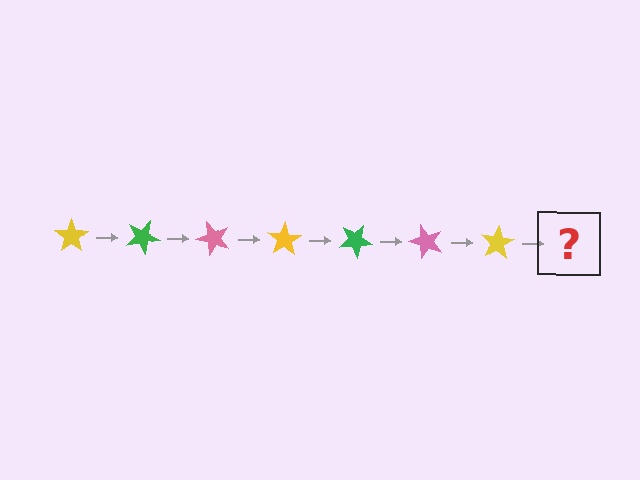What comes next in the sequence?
The next element should be a green star, rotated 175 degrees from the start.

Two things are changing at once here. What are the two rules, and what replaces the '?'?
The two rules are that it rotates 25 degrees each step and the color cycles through yellow, green, and pink. The '?' should be a green star, rotated 175 degrees from the start.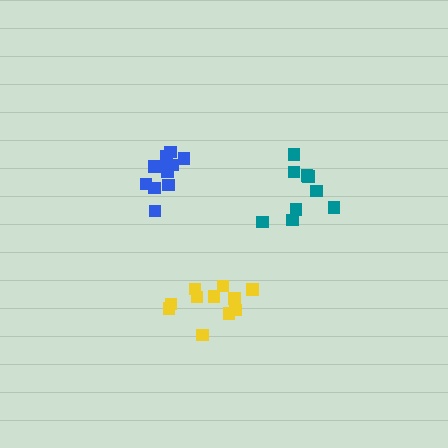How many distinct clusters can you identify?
There are 3 distinct clusters.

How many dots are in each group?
Group 1: 11 dots, Group 2: 9 dots, Group 3: 11 dots (31 total).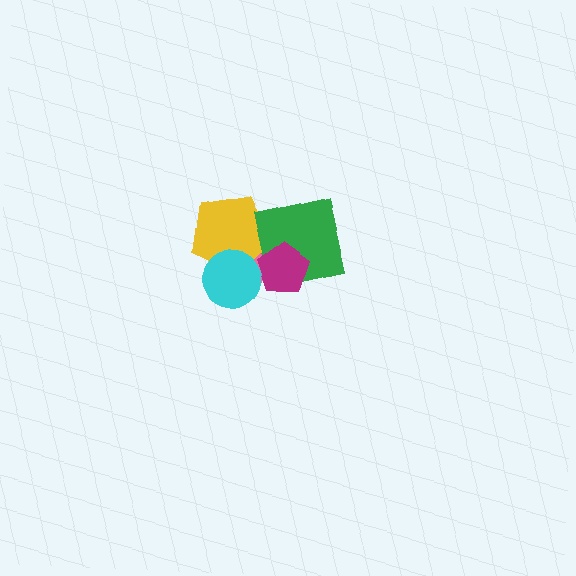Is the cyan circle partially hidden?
No, no other shape covers it.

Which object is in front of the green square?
The magenta pentagon is in front of the green square.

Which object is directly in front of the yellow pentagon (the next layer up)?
The cyan circle is directly in front of the yellow pentagon.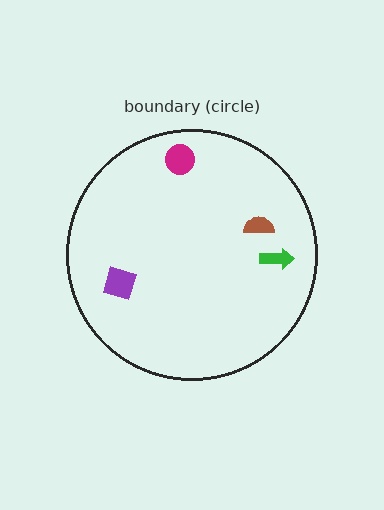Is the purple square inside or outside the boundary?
Inside.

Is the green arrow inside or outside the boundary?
Inside.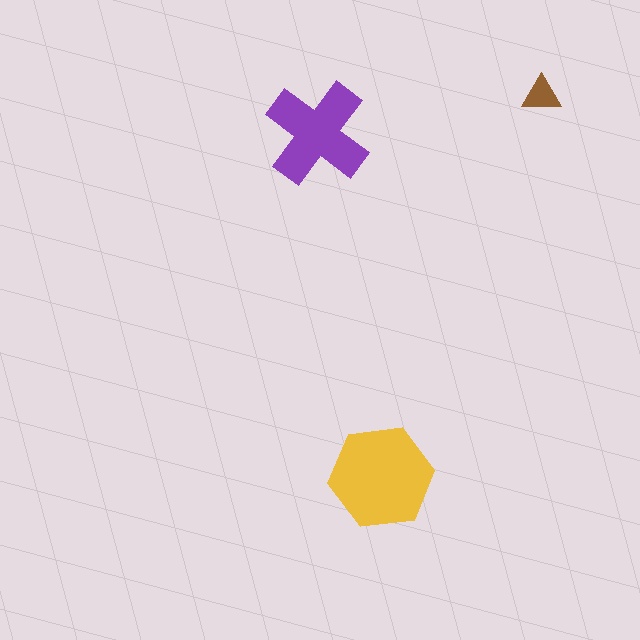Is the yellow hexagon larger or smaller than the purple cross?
Larger.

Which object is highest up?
The brown triangle is topmost.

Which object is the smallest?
The brown triangle.